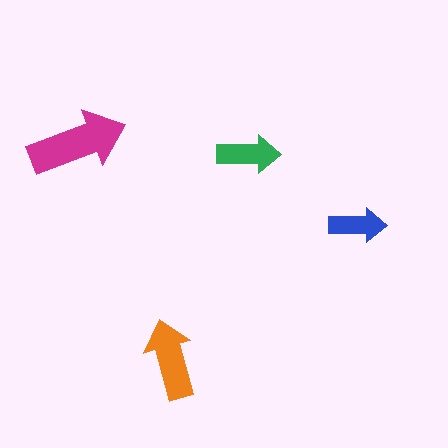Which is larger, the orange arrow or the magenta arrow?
The magenta one.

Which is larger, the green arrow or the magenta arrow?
The magenta one.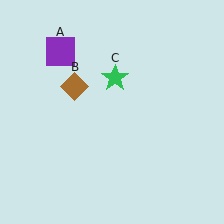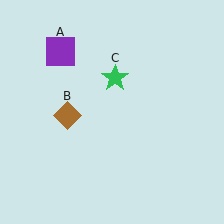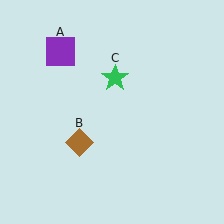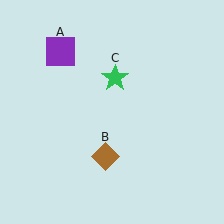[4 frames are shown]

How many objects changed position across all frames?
1 object changed position: brown diamond (object B).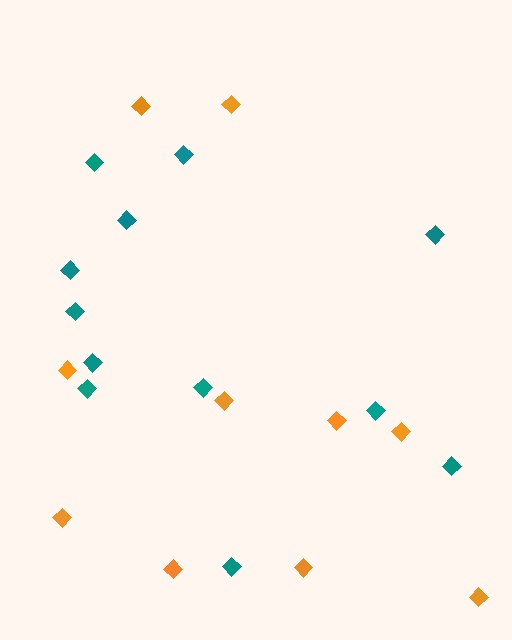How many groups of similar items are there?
There are 2 groups: one group of teal diamonds (12) and one group of orange diamonds (10).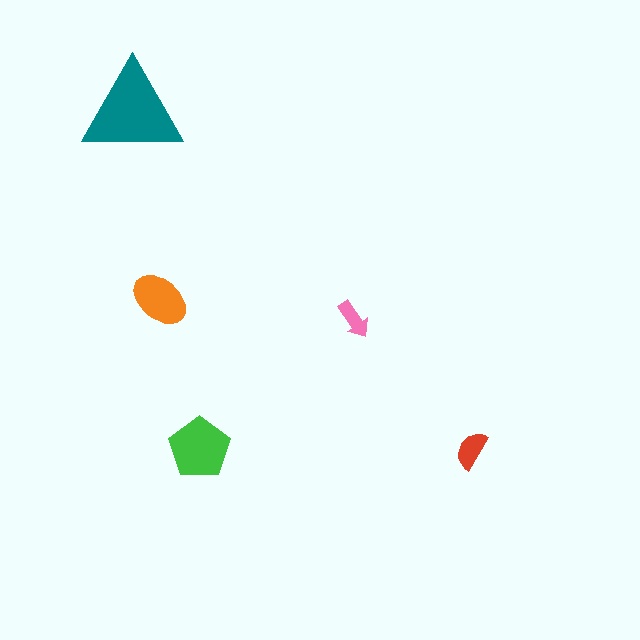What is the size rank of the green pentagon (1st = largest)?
2nd.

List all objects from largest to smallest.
The teal triangle, the green pentagon, the orange ellipse, the red semicircle, the pink arrow.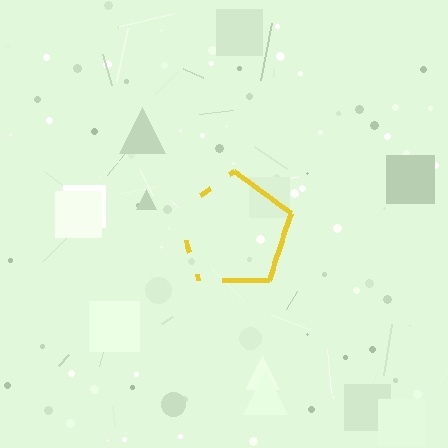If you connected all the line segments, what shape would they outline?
They would outline a pentagon.